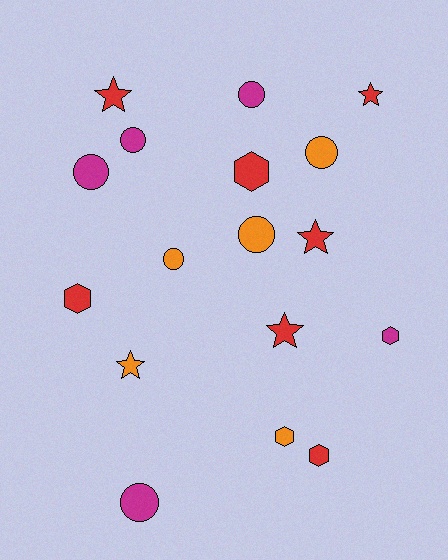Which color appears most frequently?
Red, with 7 objects.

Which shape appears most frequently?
Circle, with 7 objects.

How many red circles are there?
There are no red circles.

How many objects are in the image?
There are 17 objects.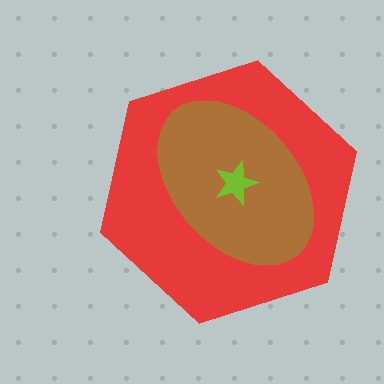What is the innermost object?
The lime star.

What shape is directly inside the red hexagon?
The brown ellipse.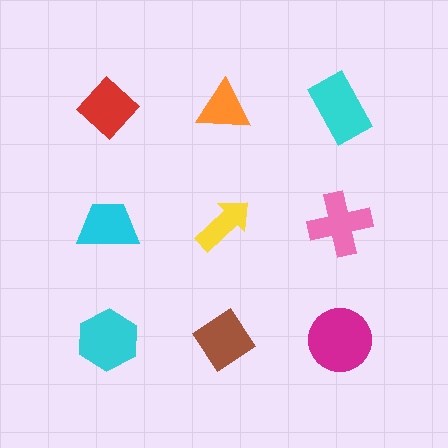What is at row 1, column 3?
A cyan rectangle.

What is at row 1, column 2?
An orange triangle.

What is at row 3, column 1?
A cyan hexagon.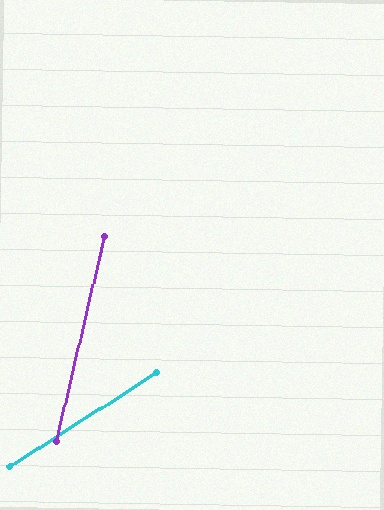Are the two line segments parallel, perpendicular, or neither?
Neither parallel nor perpendicular — they differ by about 44°.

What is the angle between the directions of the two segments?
Approximately 44 degrees.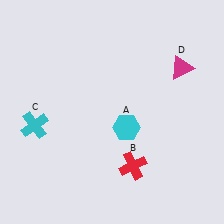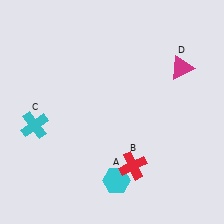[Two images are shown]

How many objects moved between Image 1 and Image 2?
1 object moved between the two images.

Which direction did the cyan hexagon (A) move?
The cyan hexagon (A) moved down.